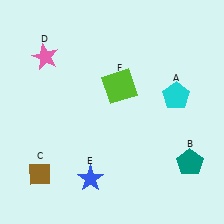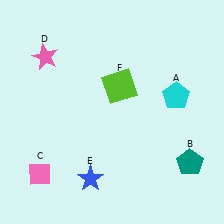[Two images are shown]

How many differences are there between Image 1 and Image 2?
There is 1 difference between the two images.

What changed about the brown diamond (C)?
In Image 1, C is brown. In Image 2, it changed to pink.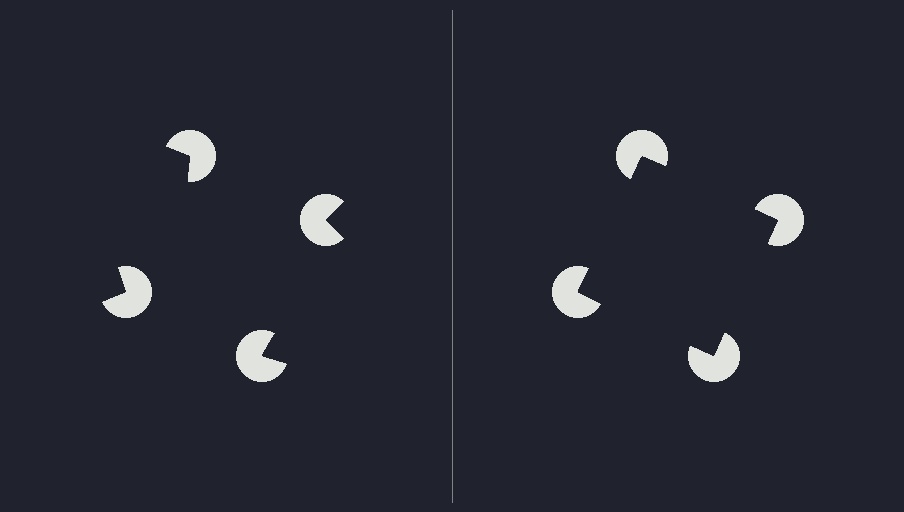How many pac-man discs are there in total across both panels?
8 — 4 on each side.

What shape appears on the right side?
An illusory square.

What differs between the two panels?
The pac-man discs are positioned identically on both sides; only the wedge orientations differ. On the right they align to a square; on the left they are misaligned.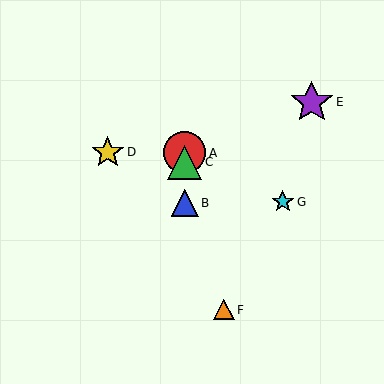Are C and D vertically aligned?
No, C is at x≈185 and D is at x≈108.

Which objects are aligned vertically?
Objects A, B, C are aligned vertically.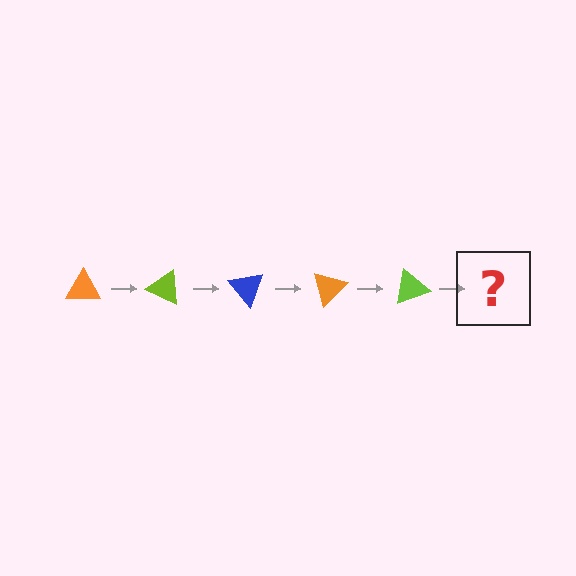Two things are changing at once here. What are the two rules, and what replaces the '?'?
The two rules are that it rotates 25 degrees each step and the color cycles through orange, lime, and blue. The '?' should be a blue triangle, rotated 125 degrees from the start.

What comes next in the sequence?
The next element should be a blue triangle, rotated 125 degrees from the start.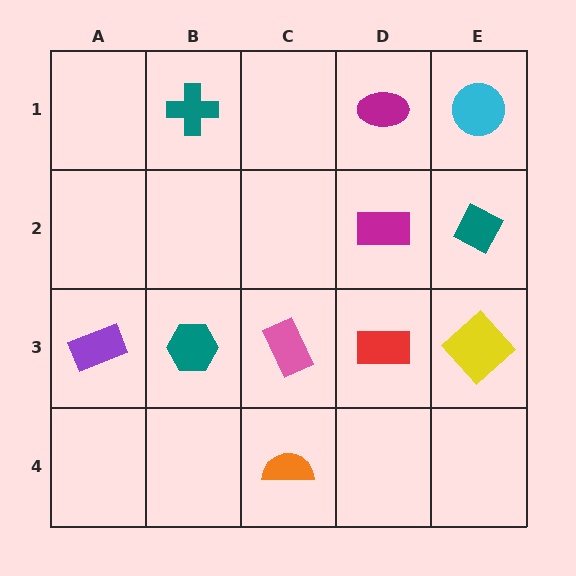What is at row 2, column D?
A magenta rectangle.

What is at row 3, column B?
A teal hexagon.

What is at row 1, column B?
A teal cross.